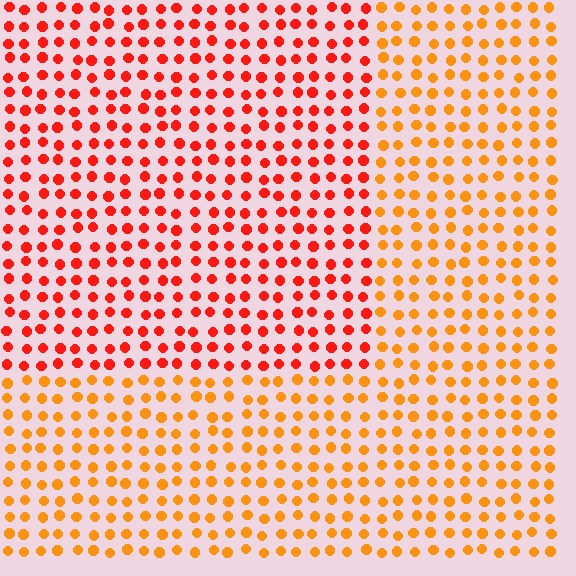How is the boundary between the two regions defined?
The boundary is defined purely by a slight shift in hue (about 32 degrees). Spacing, size, and orientation are identical on both sides.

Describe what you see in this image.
The image is filled with small orange elements in a uniform arrangement. A rectangle-shaped region is visible where the elements are tinted to a slightly different hue, forming a subtle color boundary.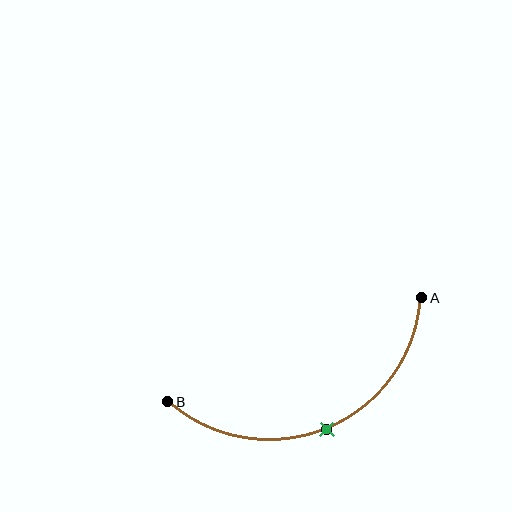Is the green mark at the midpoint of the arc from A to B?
Yes. The green mark lies on the arc at equal arc-length from both A and B — it is the arc midpoint.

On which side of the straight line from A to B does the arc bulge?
The arc bulges below the straight line connecting A and B.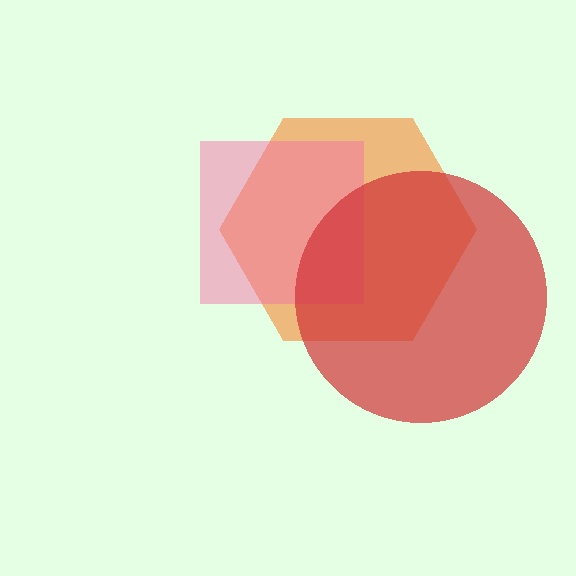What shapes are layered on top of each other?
The layered shapes are: an orange hexagon, a pink square, a red circle.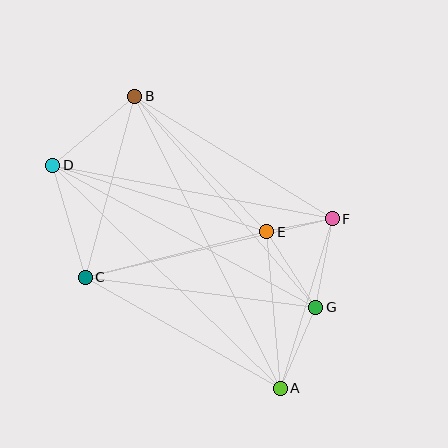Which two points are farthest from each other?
Points A and B are farthest from each other.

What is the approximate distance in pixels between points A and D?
The distance between A and D is approximately 319 pixels.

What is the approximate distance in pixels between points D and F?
The distance between D and F is approximately 284 pixels.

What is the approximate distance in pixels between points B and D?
The distance between B and D is approximately 107 pixels.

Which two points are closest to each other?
Points E and F are closest to each other.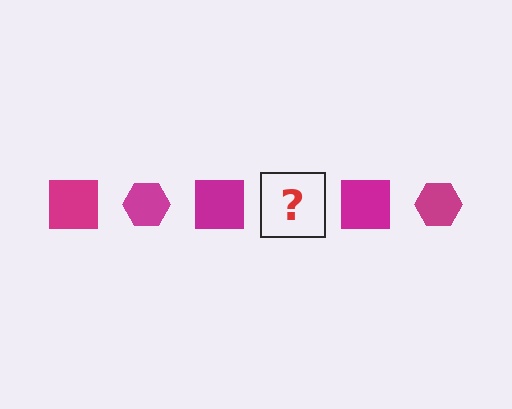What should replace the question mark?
The question mark should be replaced with a magenta hexagon.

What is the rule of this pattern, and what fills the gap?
The rule is that the pattern cycles through square, hexagon shapes in magenta. The gap should be filled with a magenta hexagon.